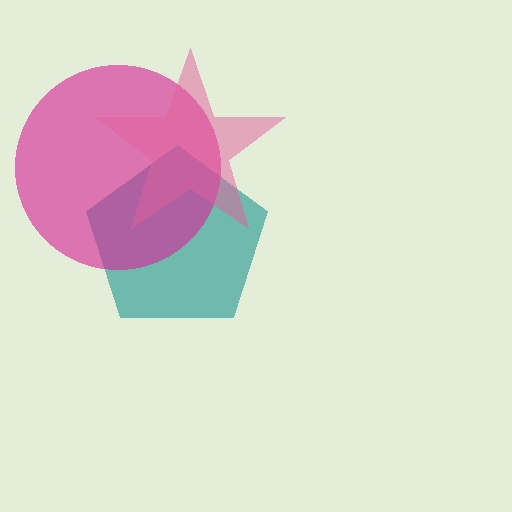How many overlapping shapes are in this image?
There are 3 overlapping shapes in the image.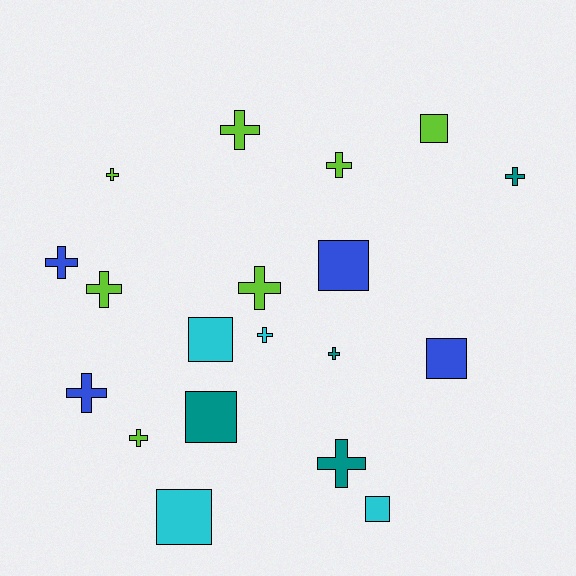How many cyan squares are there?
There are 3 cyan squares.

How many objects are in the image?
There are 19 objects.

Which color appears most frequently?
Lime, with 7 objects.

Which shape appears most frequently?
Cross, with 12 objects.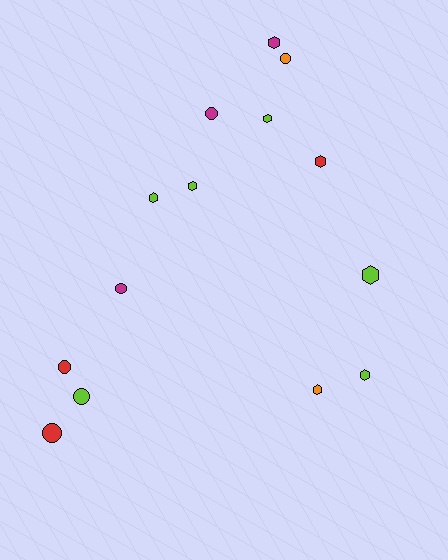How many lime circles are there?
There is 1 lime circle.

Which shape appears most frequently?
Hexagon, with 8 objects.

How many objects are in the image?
There are 14 objects.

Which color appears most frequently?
Lime, with 6 objects.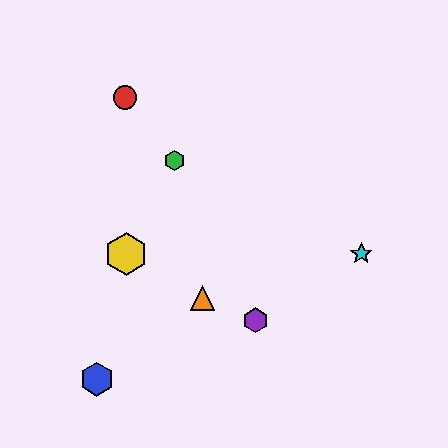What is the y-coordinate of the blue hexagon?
The blue hexagon is at y≈379.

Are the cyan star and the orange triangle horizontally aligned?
No, the cyan star is at y≈254 and the orange triangle is at y≈298.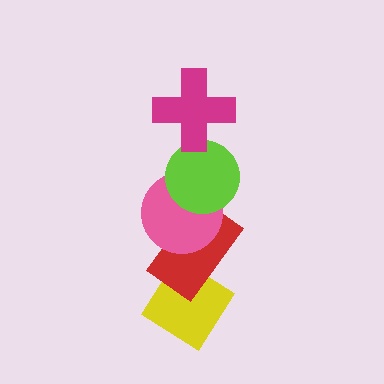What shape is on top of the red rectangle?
The pink circle is on top of the red rectangle.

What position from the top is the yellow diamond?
The yellow diamond is 5th from the top.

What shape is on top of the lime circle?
The magenta cross is on top of the lime circle.